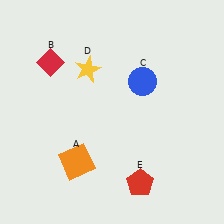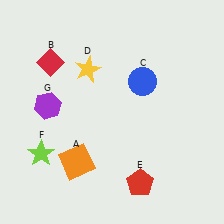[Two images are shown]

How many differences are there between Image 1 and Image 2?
There are 2 differences between the two images.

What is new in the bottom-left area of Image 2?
A lime star (F) was added in the bottom-left area of Image 2.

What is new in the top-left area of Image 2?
A purple hexagon (G) was added in the top-left area of Image 2.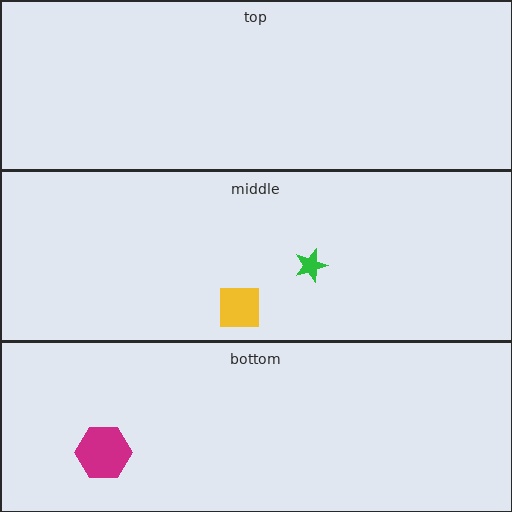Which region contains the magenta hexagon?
The bottom region.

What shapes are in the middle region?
The yellow square, the green star.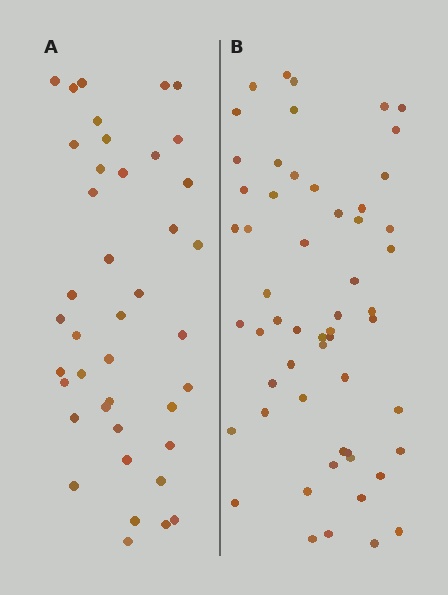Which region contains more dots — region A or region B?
Region B (the right region) has more dots.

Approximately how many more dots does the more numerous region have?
Region B has approximately 15 more dots than region A.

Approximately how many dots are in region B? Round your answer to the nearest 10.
About 60 dots. (The exact count is 56, which rounds to 60.)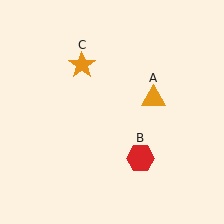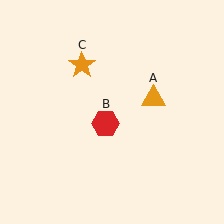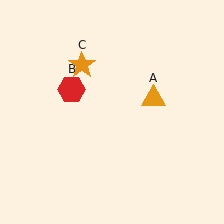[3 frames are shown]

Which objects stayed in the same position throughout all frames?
Orange triangle (object A) and orange star (object C) remained stationary.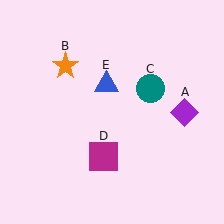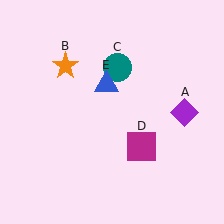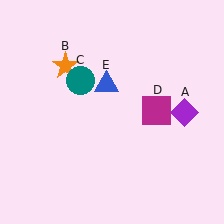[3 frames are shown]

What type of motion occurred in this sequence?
The teal circle (object C), magenta square (object D) rotated counterclockwise around the center of the scene.